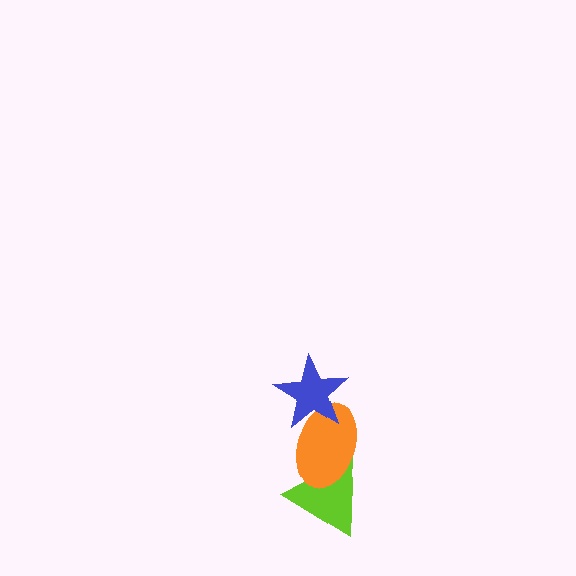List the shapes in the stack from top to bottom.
From top to bottom: the blue star, the orange ellipse, the lime triangle.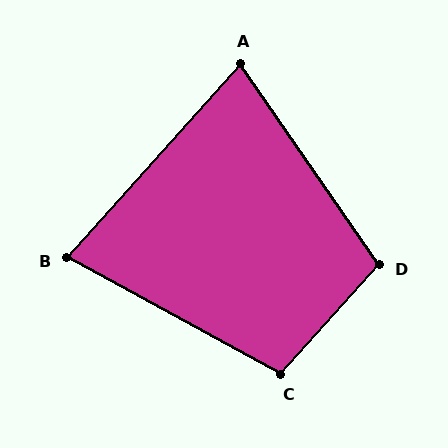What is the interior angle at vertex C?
Approximately 103 degrees (obtuse).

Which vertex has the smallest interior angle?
B, at approximately 77 degrees.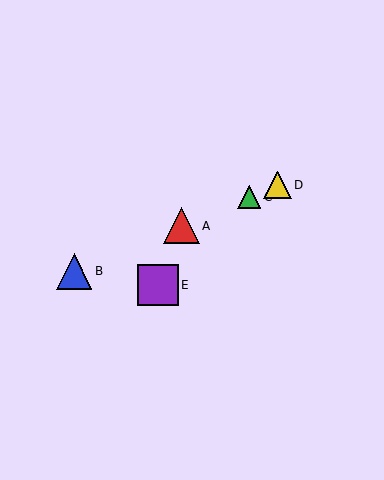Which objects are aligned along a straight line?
Objects A, B, C, D are aligned along a straight line.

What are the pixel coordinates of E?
Object E is at (158, 285).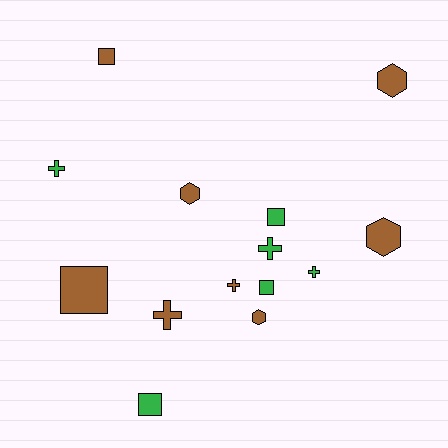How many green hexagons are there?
There are no green hexagons.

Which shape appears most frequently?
Square, with 5 objects.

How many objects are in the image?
There are 14 objects.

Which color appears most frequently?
Brown, with 8 objects.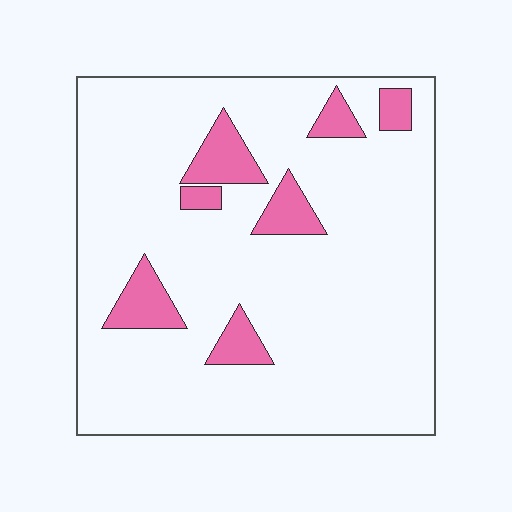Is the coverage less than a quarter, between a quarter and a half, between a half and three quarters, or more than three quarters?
Less than a quarter.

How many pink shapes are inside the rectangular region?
7.